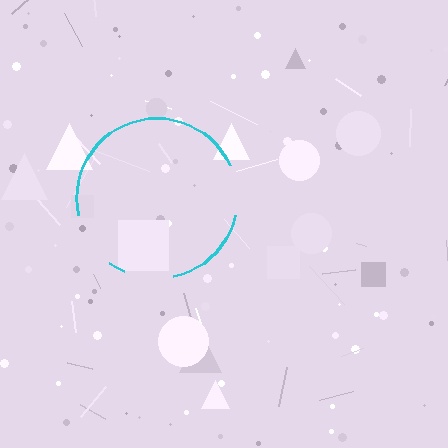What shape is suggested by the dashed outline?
The dashed outline suggests a circle.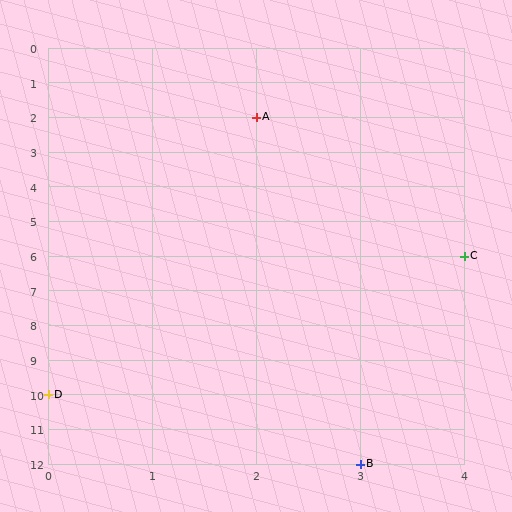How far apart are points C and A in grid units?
Points C and A are 2 columns and 4 rows apart (about 4.5 grid units diagonally).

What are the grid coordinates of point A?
Point A is at grid coordinates (2, 2).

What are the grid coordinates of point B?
Point B is at grid coordinates (3, 12).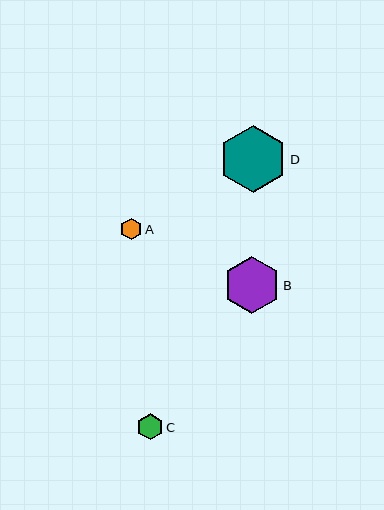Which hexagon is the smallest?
Hexagon A is the smallest with a size of approximately 21 pixels.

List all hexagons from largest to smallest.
From largest to smallest: D, B, C, A.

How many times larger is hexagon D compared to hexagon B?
Hexagon D is approximately 1.2 times the size of hexagon B.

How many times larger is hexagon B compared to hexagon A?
Hexagon B is approximately 2.7 times the size of hexagon A.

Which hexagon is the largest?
Hexagon D is the largest with a size of approximately 68 pixels.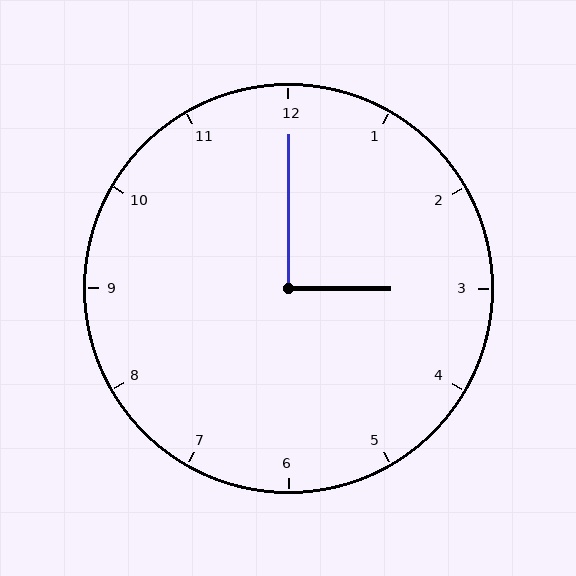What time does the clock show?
3:00.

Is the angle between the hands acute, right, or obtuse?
It is right.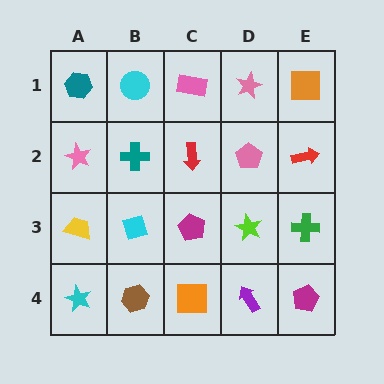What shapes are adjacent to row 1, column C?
A red arrow (row 2, column C), a cyan circle (row 1, column B), a pink star (row 1, column D).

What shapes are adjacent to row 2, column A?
A teal hexagon (row 1, column A), a yellow trapezoid (row 3, column A), a teal cross (row 2, column B).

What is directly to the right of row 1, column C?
A pink star.